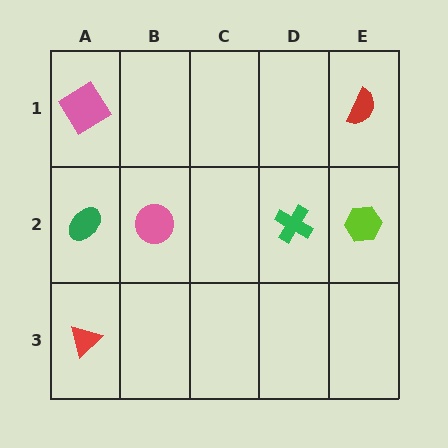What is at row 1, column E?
A red semicircle.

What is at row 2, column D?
A green cross.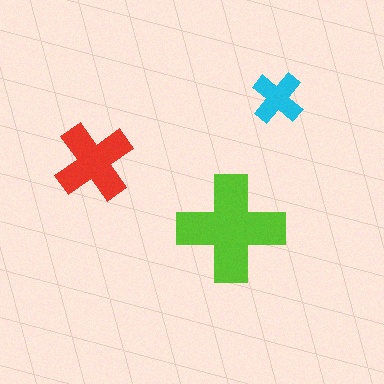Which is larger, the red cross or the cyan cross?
The red one.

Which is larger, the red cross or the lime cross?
The lime one.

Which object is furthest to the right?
The cyan cross is rightmost.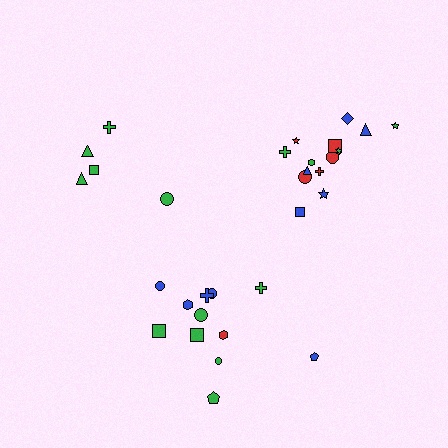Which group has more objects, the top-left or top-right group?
The top-right group.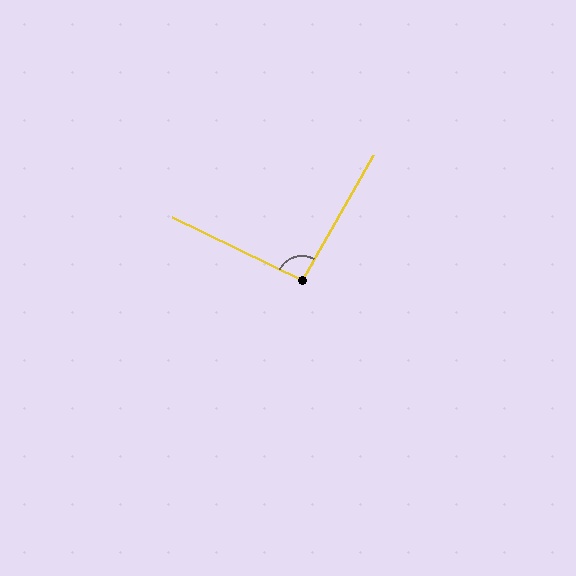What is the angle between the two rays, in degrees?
Approximately 93 degrees.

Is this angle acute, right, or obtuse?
It is approximately a right angle.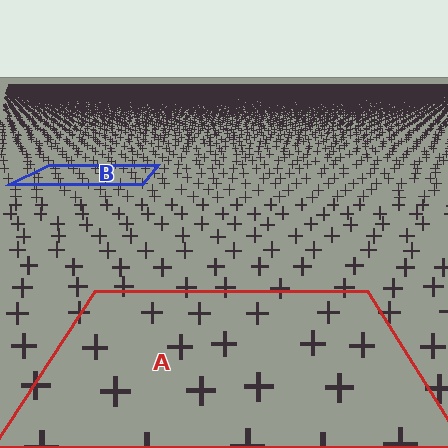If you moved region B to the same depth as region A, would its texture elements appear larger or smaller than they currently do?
They would appear larger. At a closer depth, the same texture elements are projected at a bigger on-screen size.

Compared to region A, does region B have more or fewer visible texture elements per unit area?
Region B has more texture elements per unit area — they are packed more densely because it is farther away.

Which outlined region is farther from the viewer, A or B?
Region B is farther from the viewer — the texture elements inside it appear smaller and more densely packed.